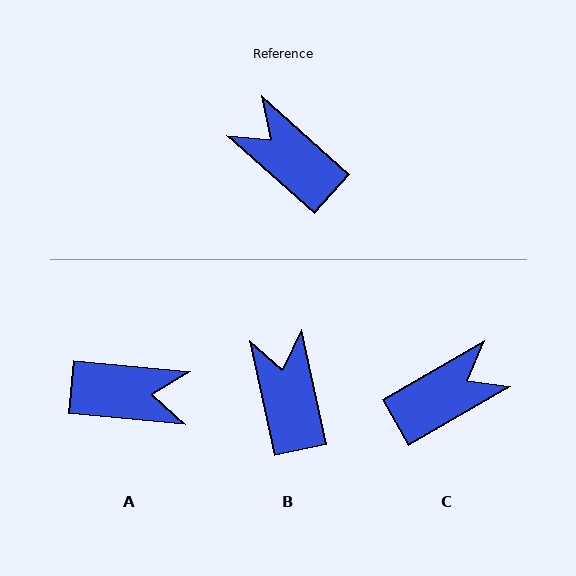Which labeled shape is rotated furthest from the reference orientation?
A, about 144 degrees away.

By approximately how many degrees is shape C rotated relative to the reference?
Approximately 108 degrees clockwise.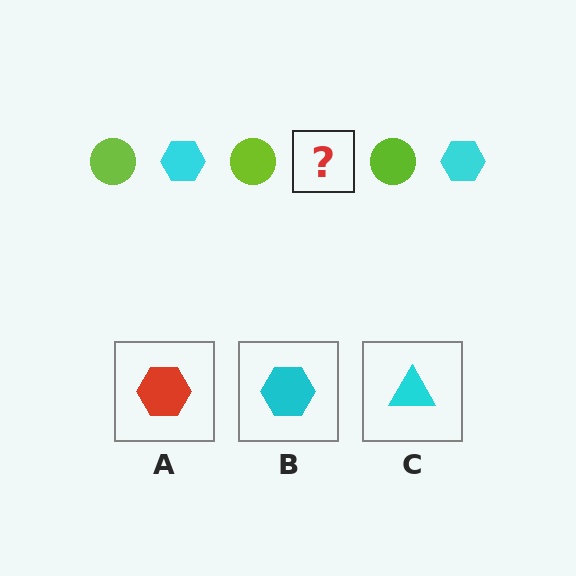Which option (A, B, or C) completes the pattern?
B.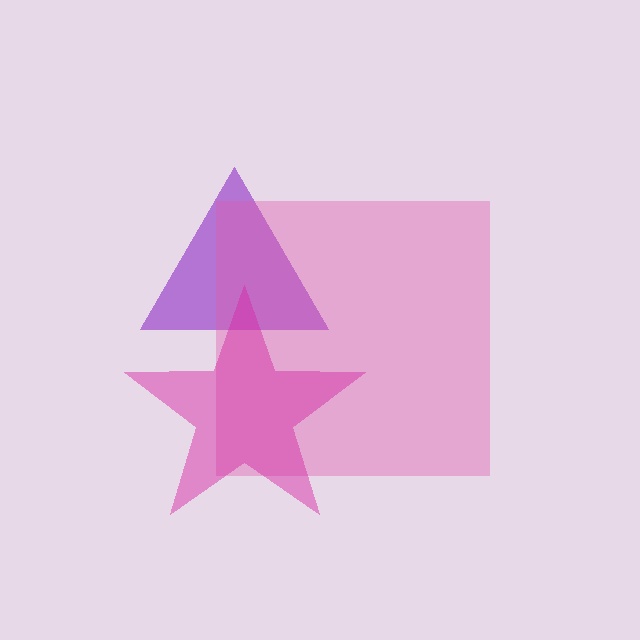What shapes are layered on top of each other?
The layered shapes are: a purple triangle, a pink square, a magenta star.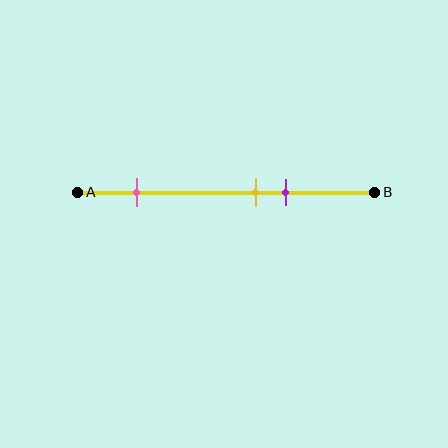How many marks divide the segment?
There are 3 marks dividing the segment.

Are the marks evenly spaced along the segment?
No, the marks are not evenly spaced.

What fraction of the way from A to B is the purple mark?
The purple mark is approximately 70% (0.7) of the way from A to B.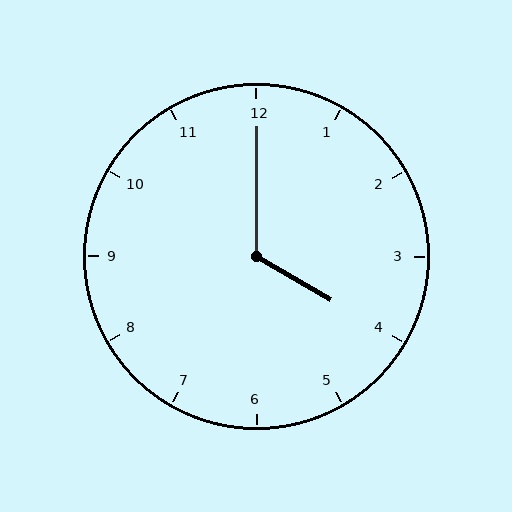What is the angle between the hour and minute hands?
Approximately 120 degrees.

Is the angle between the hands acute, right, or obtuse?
It is obtuse.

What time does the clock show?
4:00.